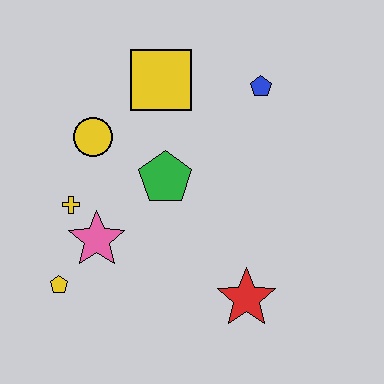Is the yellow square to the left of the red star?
Yes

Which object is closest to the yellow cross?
The pink star is closest to the yellow cross.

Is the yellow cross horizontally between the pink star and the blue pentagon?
No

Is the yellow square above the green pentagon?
Yes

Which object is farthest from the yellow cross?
The blue pentagon is farthest from the yellow cross.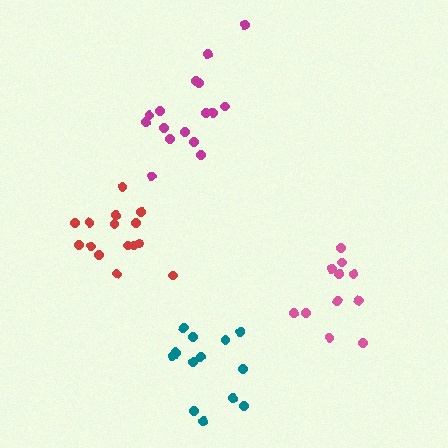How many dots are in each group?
Group 1: 13 dots, Group 2: 11 dots, Group 3: 16 dots, Group 4: 15 dots (55 total).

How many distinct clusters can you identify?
There are 4 distinct clusters.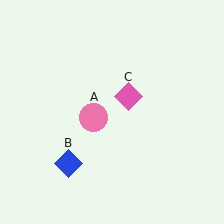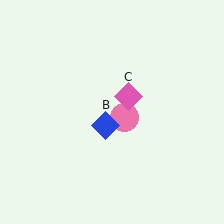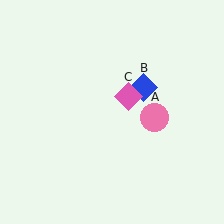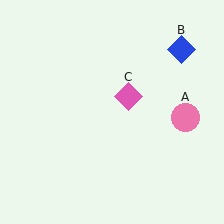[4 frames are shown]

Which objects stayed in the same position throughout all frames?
Pink diamond (object C) remained stationary.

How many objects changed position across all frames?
2 objects changed position: pink circle (object A), blue diamond (object B).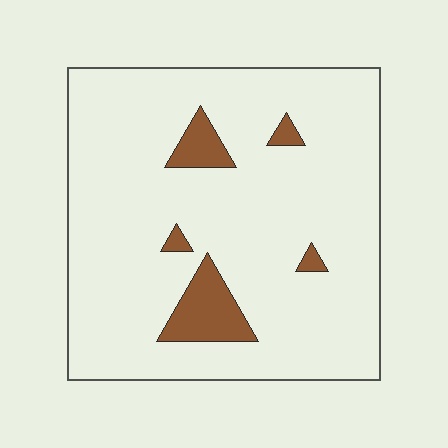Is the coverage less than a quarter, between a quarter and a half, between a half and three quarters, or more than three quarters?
Less than a quarter.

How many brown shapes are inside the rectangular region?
5.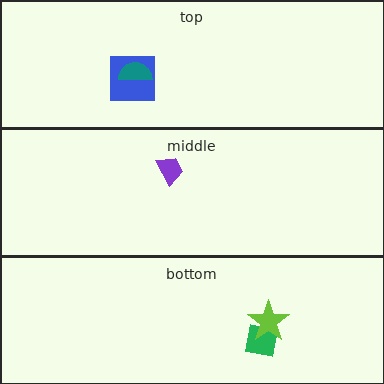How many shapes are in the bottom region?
2.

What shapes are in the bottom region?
The green square, the lime star.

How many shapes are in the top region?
2.